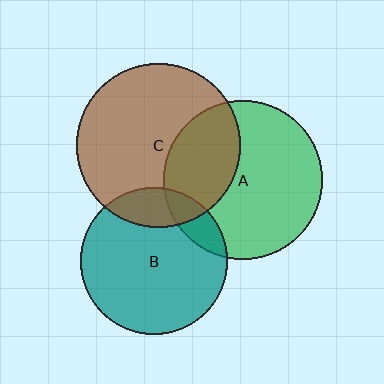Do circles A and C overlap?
Yes.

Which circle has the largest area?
Circle C (brown).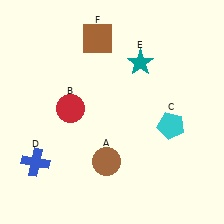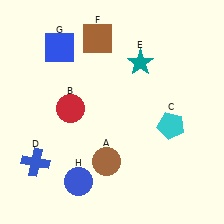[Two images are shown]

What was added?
A blue square (G), a blue circle (H) were added in Image 2.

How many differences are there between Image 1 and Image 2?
There are 2 differences between the two images.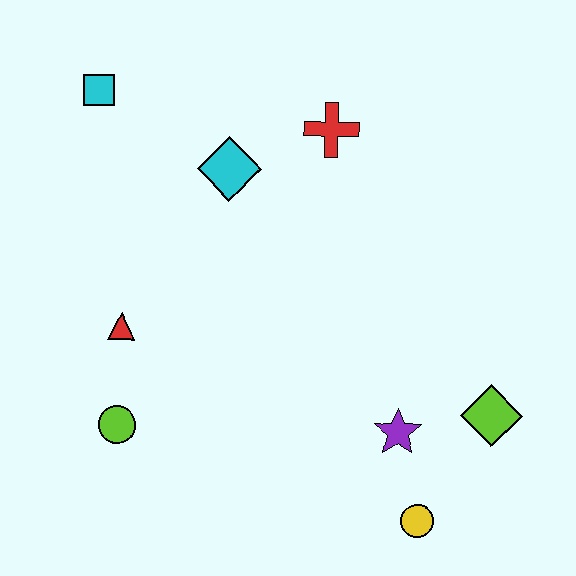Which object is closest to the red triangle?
The lime circle is closest to the red triangle.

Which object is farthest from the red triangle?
The lime diamond is farthest from the red triangle.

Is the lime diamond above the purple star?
Yes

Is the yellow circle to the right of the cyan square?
Yes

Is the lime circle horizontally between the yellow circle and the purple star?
No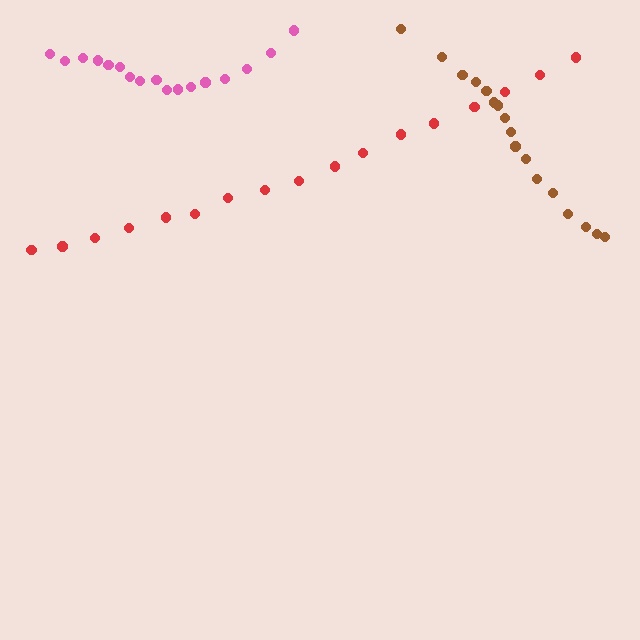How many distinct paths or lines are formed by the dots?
There are 3 distinct paths.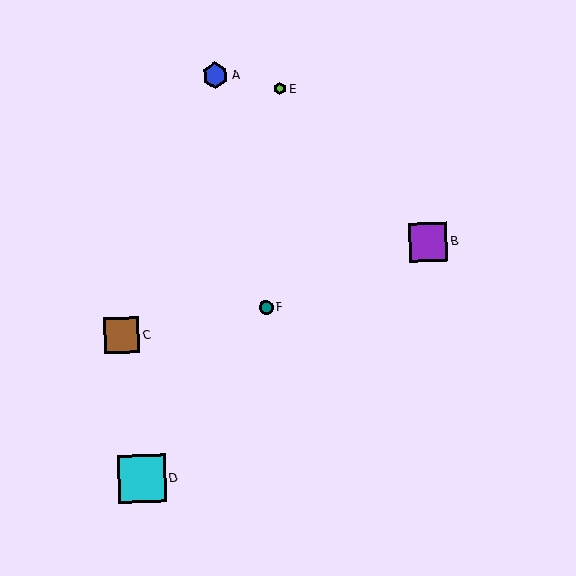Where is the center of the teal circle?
The center of the teal circle is at (266, 307).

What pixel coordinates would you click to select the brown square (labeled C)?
Click at (122, 335) to select the brown square C.